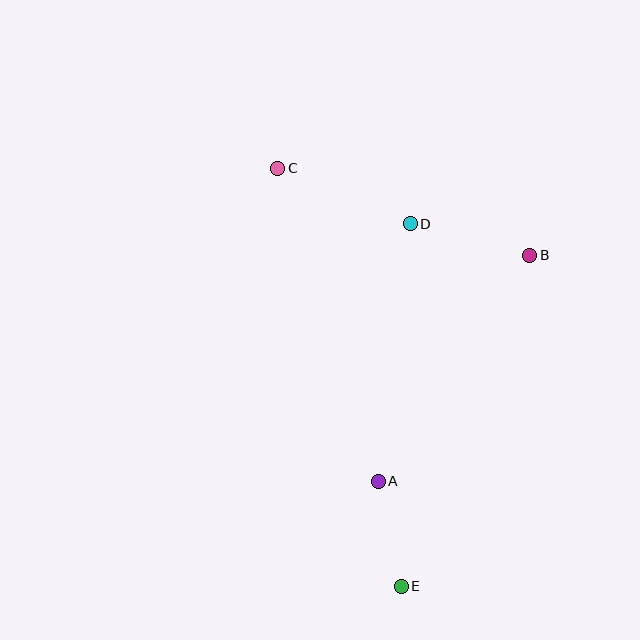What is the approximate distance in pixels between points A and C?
The distance between A and C is approximately 329 pixels.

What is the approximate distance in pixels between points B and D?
The distance between B and D is approximately 123 pixels.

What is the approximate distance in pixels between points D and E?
The distance between D and E is approximately 363 pixels.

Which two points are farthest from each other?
Points C and E are farthest from each other.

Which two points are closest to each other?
Points A and E are closest to each other.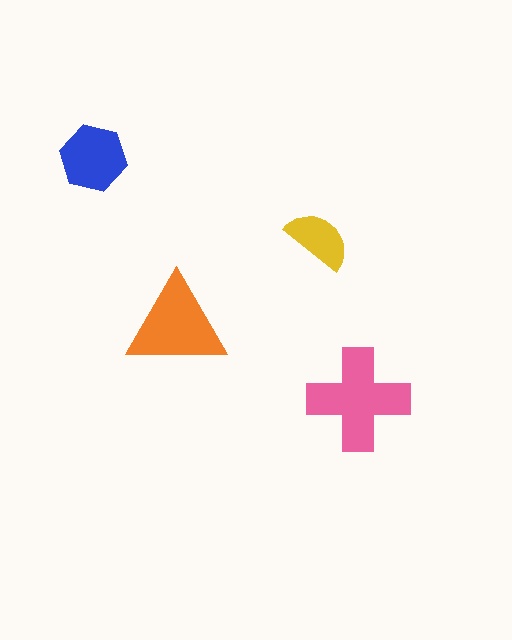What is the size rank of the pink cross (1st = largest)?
1st.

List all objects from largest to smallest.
The pink cross, the orange triangle, the blue hexagon, the yellow semicircle.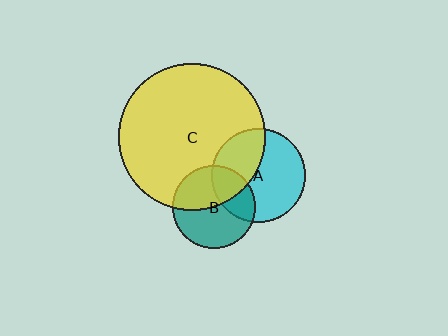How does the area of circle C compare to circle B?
Approximately 3.1 times.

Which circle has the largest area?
Circle C (yellow).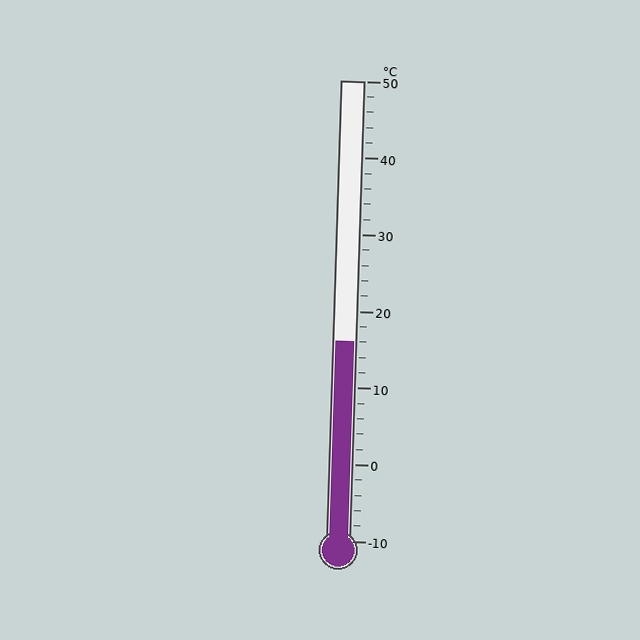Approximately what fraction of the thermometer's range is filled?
The thermometer is filled to approximately 45% of its range.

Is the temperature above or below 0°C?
The temperature is above 0°C.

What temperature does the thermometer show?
The thermometer shows approximately 16°C.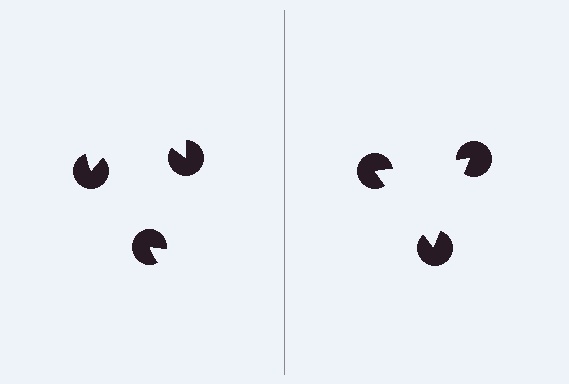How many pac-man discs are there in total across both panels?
6 — 3 on each side.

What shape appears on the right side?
An illusory triangle.